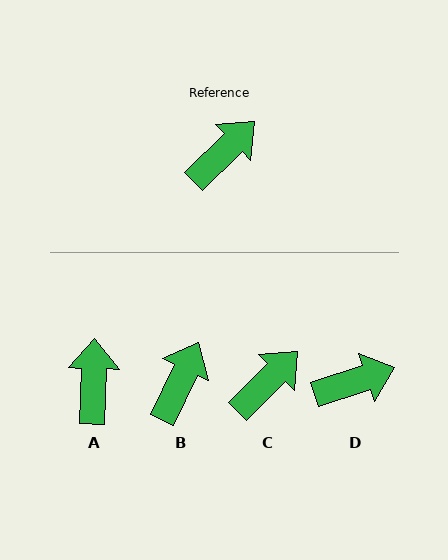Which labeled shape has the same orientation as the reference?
C.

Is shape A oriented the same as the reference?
No, it is off by about 43 degrees.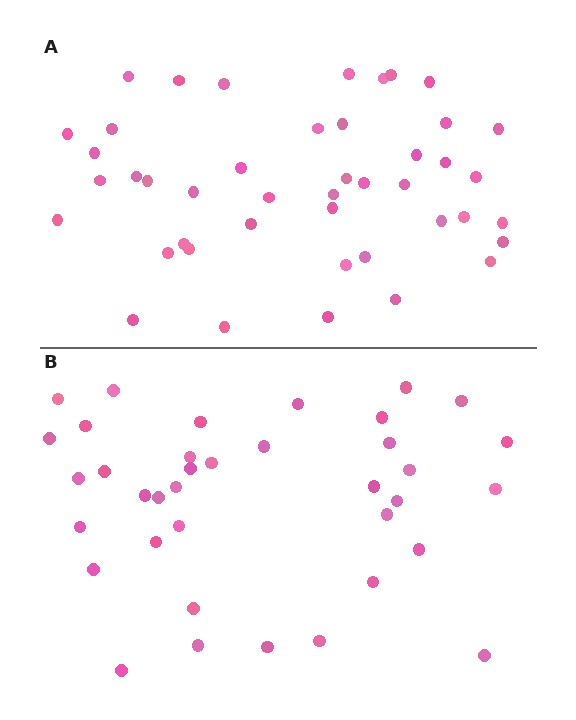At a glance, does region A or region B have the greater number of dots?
Region A (the top region) has more dots.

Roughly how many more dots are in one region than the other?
Region A has roughly 8 or so more dots than region B.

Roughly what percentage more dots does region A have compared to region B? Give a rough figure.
About 20% more.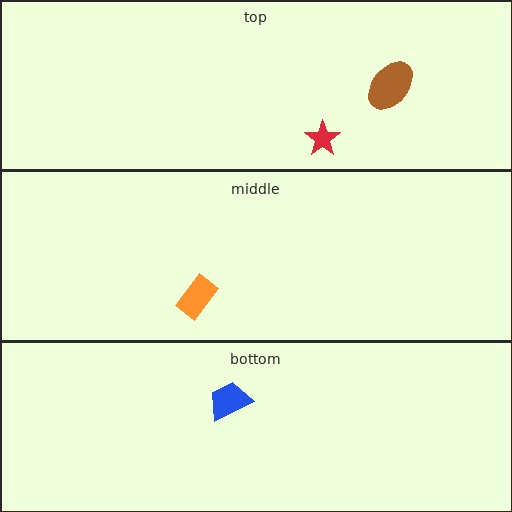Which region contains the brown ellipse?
The top region.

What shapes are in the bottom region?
The blue trapezoid.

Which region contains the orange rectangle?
The middle region.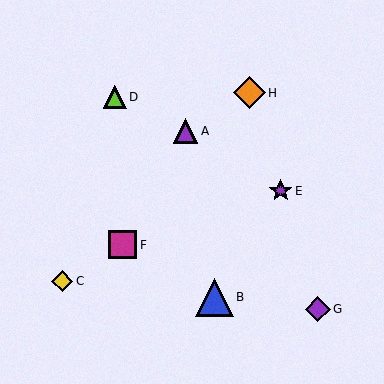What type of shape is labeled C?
Shape C is a yellow diamond.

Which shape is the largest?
The blue triangle (labeled B) is the largest.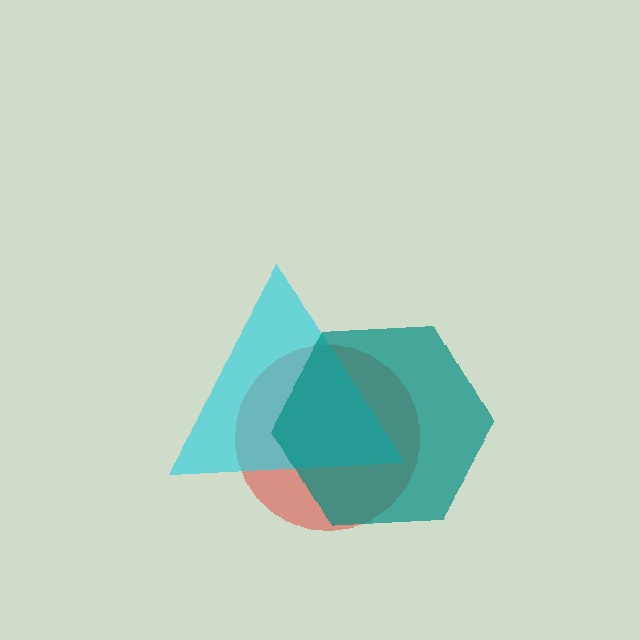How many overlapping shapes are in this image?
There are 3 overlapping shapes in the image.